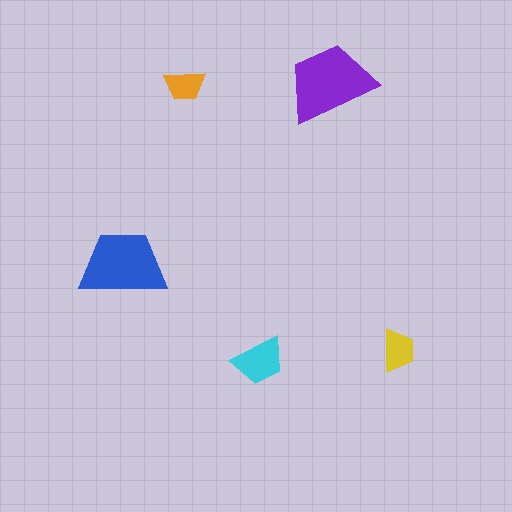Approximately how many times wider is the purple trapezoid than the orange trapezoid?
About 2 times wider.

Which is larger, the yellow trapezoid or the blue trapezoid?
The blue one.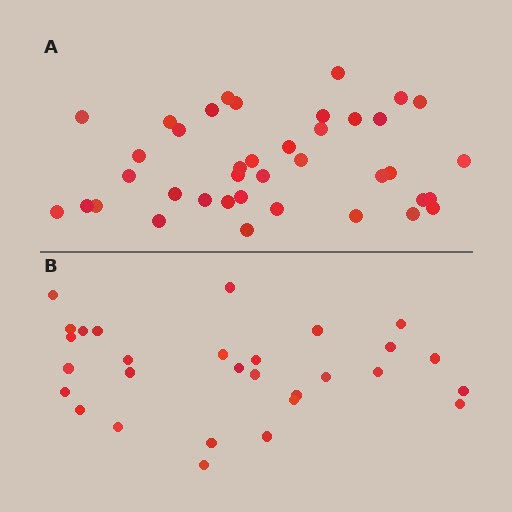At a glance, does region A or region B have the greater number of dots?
Region A (the top region) has more dots.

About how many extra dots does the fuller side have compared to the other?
Region A has roughly 10 or so more dots than region B.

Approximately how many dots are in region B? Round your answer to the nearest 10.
About 30 dots. (The exact count is 29, which rounds to 30.)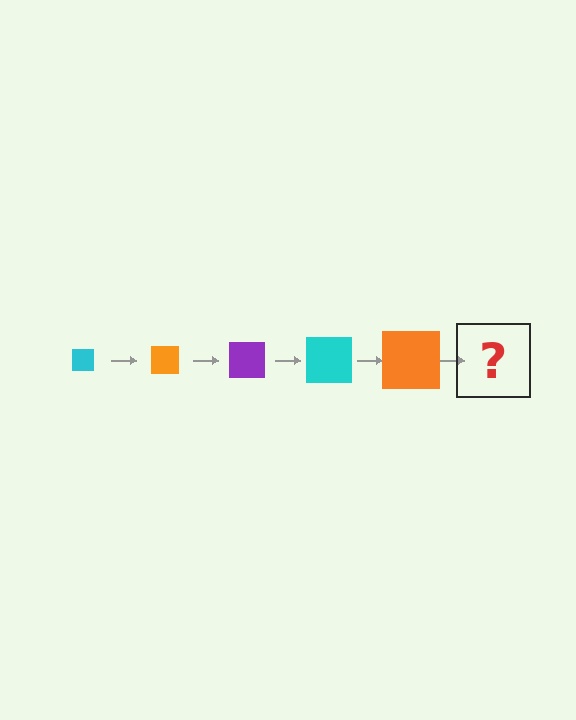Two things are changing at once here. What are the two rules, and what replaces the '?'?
The two rules are that the square grows larger each step and the color cycles through cyan, orange, and purple. The '?' should be a purple square, larger than the previous one.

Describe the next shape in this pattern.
It should be a purple square, larger than the previous one.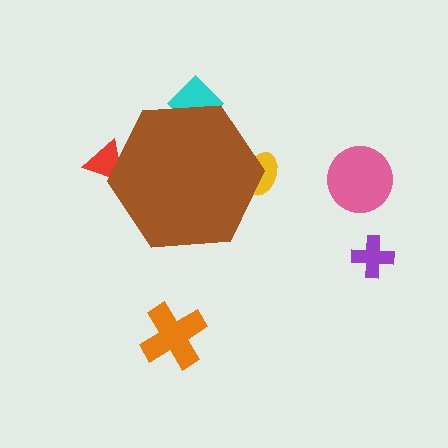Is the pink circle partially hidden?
No, the pink circle is fully visible.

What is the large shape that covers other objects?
A brown hexagon.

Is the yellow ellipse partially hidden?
Yes, the yellow ellipse is partially hidden behind the brown hexagon.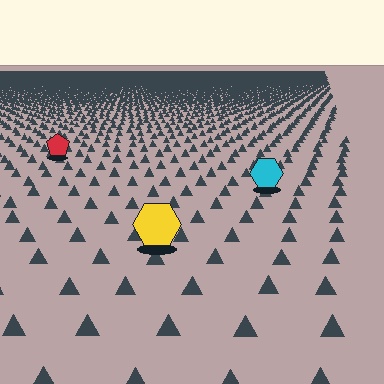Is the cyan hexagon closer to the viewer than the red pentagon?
Yes. The cyan hexagon is closer — you can tell from the texture gradient: the ground texture is coarser near it.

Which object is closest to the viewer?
The yellow hexagon is closest. The texture marks near it are larger and more spread out.